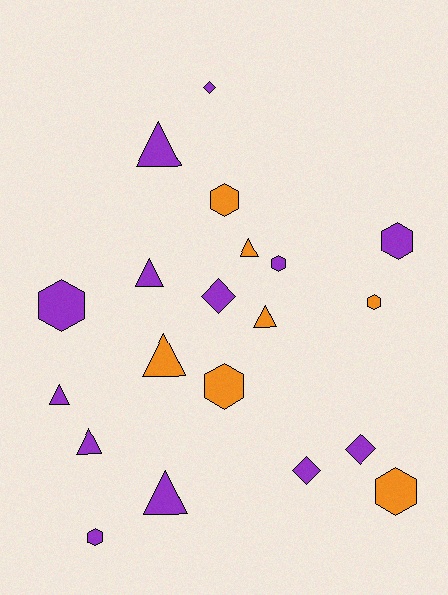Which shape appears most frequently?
Triangle, with 8 objects.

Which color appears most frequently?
Purple, with 13 objects.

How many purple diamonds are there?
There are 4 purple diamonds.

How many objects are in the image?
There are 20 objects.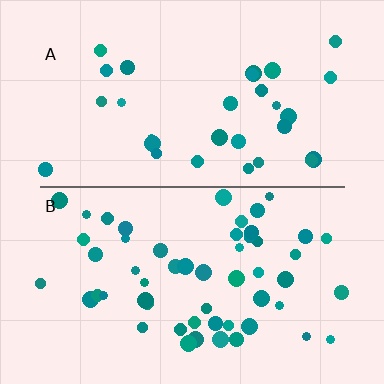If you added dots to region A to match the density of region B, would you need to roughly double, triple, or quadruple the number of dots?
Approximately double.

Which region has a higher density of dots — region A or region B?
B (the bottom).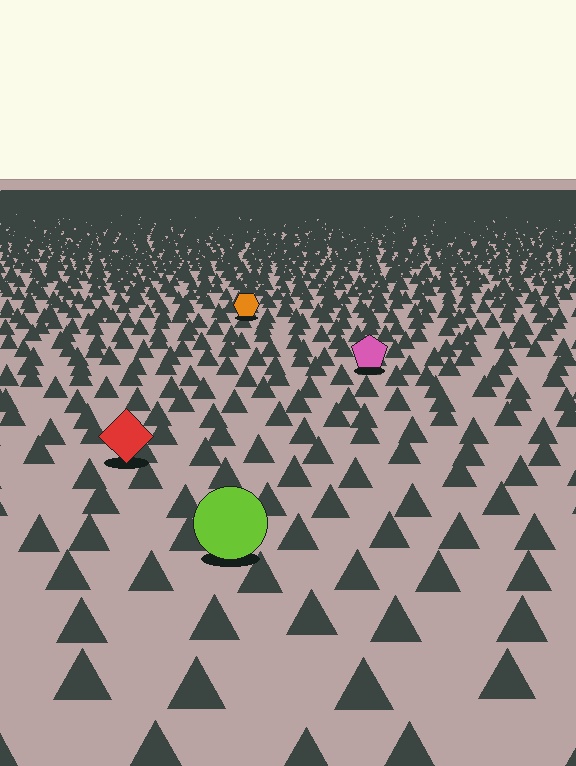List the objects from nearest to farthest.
From nearest to farthest: the lime circle, the red diamond, the pink pentagon, the orange hexagon.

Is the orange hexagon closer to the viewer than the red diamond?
No. The red diamond is closer — you can tell from the texture gradient: the ground texture is coarser near it.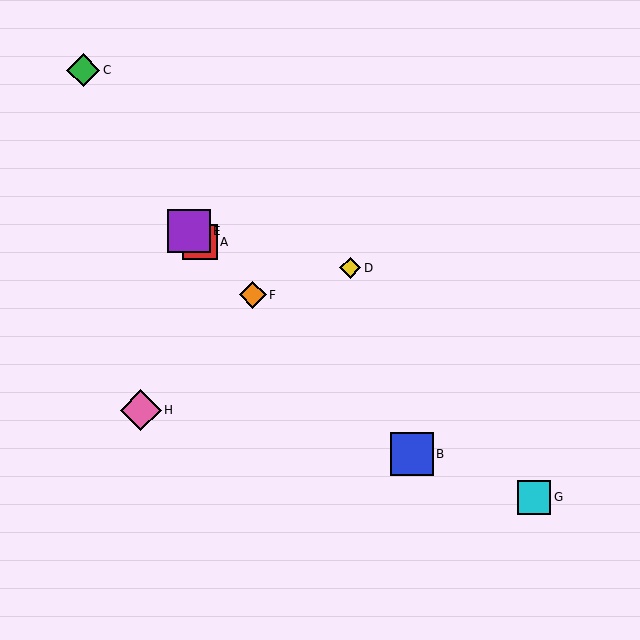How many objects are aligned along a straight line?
4 objects (A, B, E, F) are aligned along a straight line.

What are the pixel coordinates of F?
Object F is at (253, 295).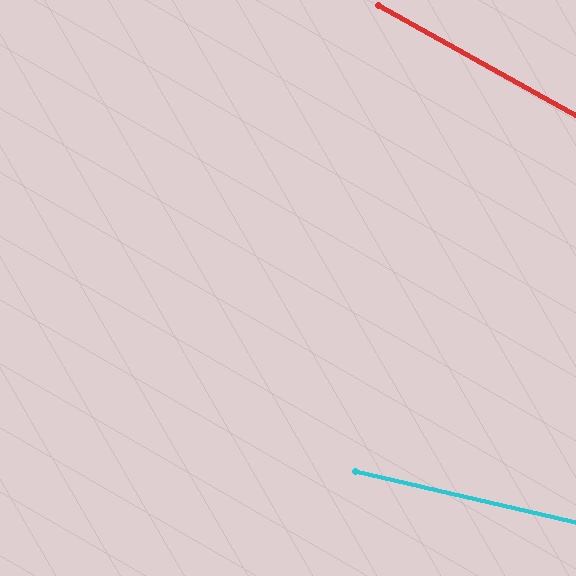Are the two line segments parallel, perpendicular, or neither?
Neither parallel nor perpendicular — they differ by about 16°.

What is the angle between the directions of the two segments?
Approximately 16 degrees.